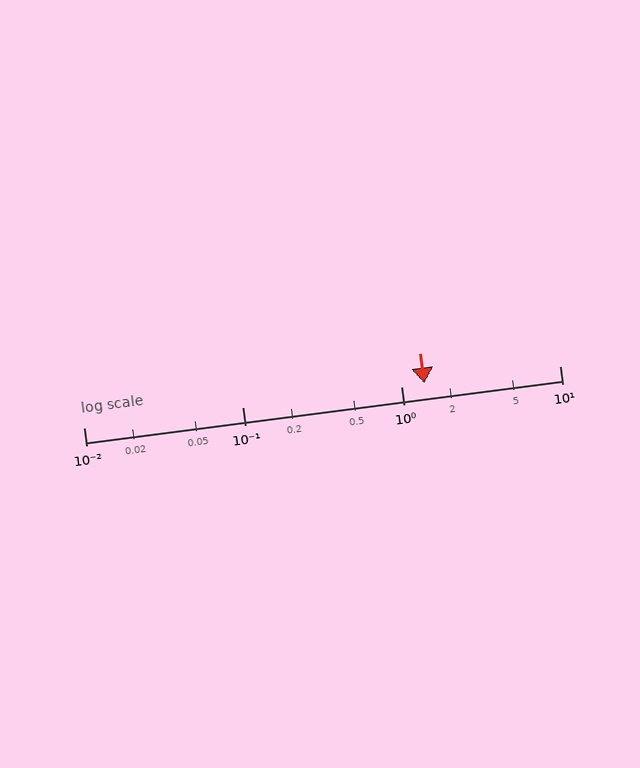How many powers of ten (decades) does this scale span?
The scale spans 3 decades, from 0.01 to 10.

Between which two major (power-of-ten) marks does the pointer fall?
The pointer is between 1 and 10.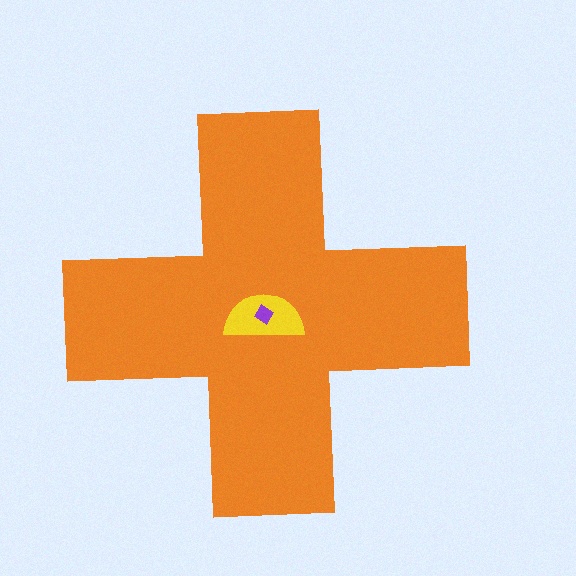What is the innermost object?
The purple diamond.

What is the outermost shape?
The orange cross.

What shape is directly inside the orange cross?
The yellow semicircle.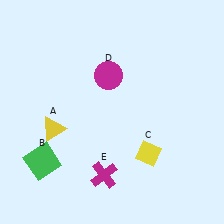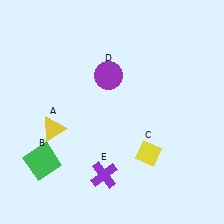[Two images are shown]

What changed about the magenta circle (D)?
In Image 1, D is magenta. In Image 2, it changed to purple.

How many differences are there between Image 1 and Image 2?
There are 2 differences between the two images.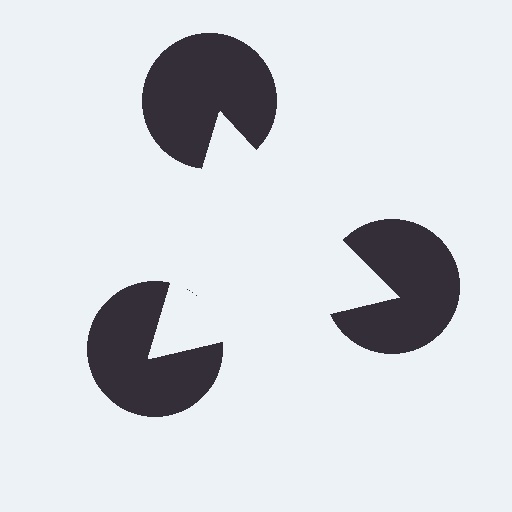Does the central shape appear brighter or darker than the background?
It typically appears slightly brighter than the background, even though no actual brightness change is drawn.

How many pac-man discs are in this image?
There are 3 — one at each vertex of the illusory triangle.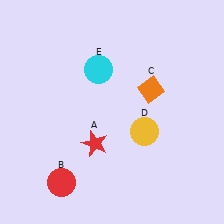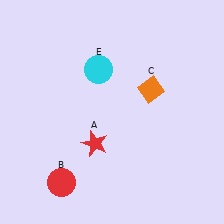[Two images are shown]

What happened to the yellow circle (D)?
The yellow circle (D) was removed in Image 2. It was in the bottom-right area of Image 1.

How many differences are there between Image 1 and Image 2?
There is 1 difference between the two images.